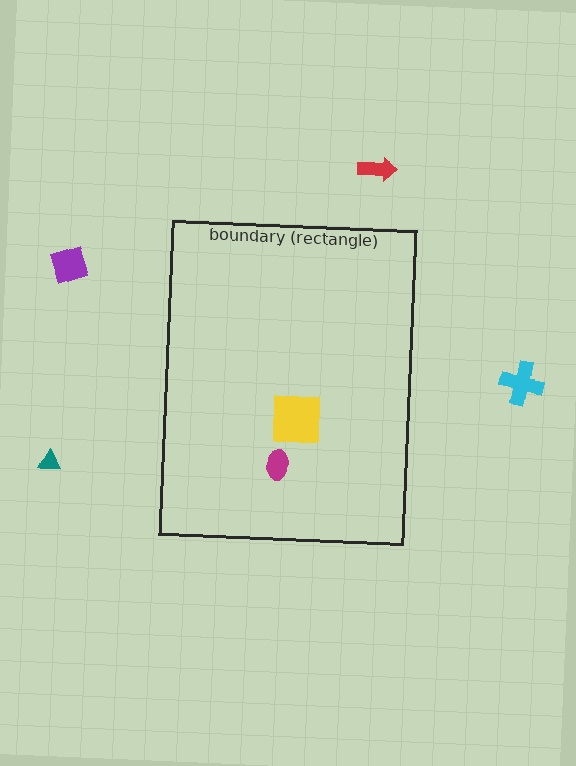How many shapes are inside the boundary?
2 inside, 4 outside.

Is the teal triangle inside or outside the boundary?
Outside.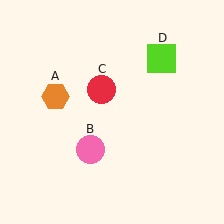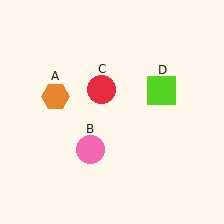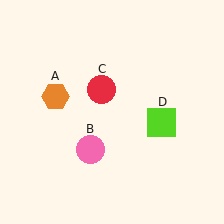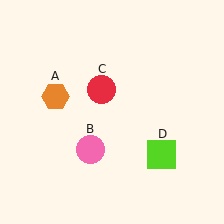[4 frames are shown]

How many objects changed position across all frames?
1 object changed position: lime square (object D).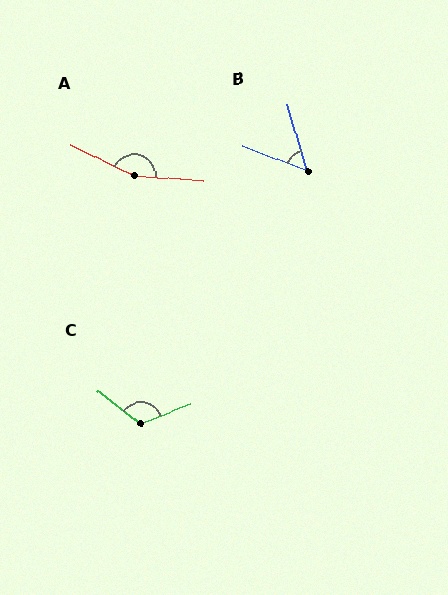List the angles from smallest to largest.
B (53°), C (121°), A (157°).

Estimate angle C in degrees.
Approximately 121 degrees.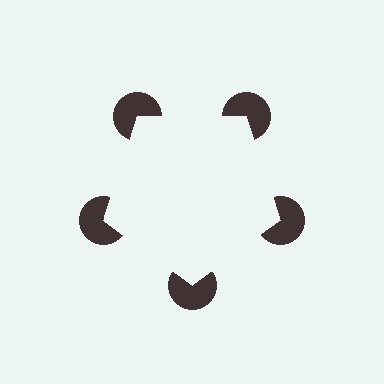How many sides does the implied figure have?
5 sides.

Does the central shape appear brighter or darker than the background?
It typically appears slightly brighter than the background, even though no actual brightness change is drawn.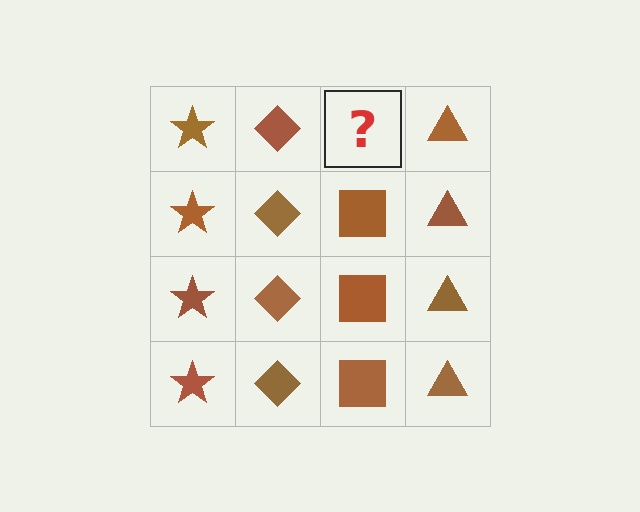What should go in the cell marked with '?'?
The missing cell should contain a brown square.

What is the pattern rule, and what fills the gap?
The rule is that each column has a consistent shape. The gap should be filled with a brown square.